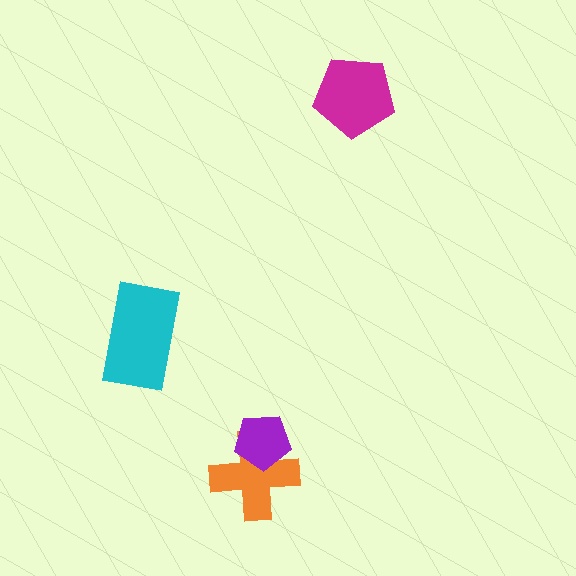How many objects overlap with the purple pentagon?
1 object overlaps with the purple pentagon.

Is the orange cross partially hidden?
Yes, it is partially covered by another shape.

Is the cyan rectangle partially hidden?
No, no other shape covers it.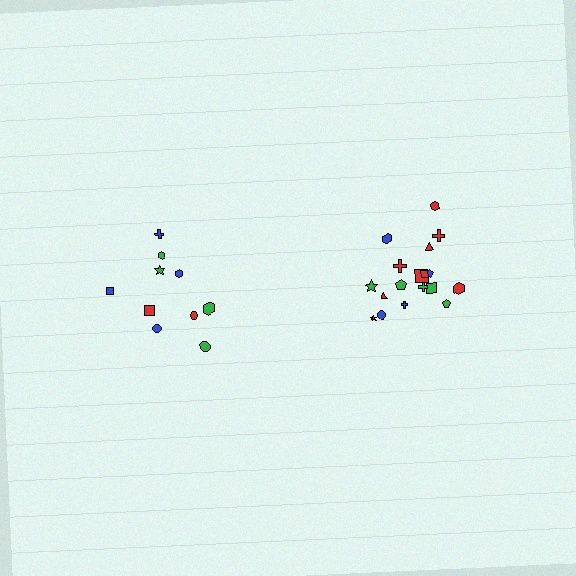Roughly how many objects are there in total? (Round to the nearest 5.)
Roughly 30 objects in total.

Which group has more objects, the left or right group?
The right group.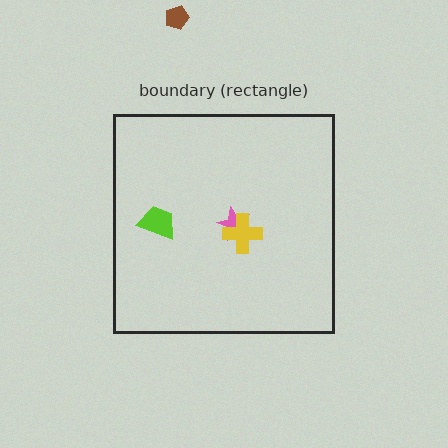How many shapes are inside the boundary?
3 inside, 1 outside.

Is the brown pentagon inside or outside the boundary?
Outside.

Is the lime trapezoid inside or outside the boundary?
Inside.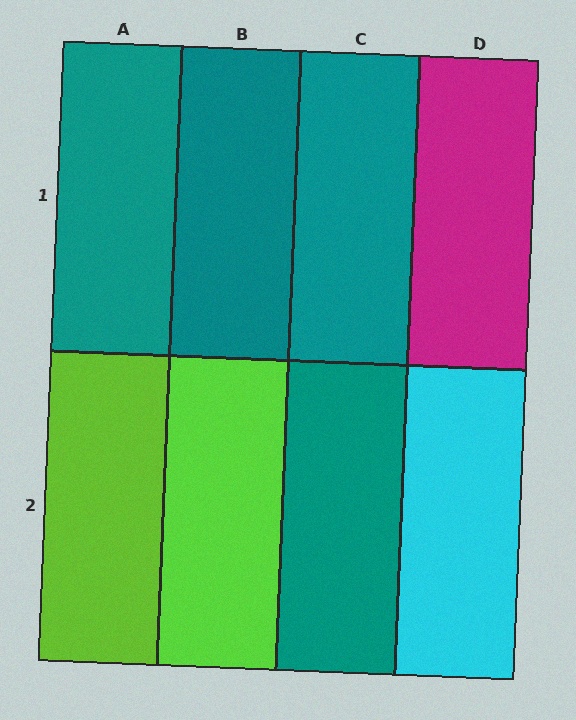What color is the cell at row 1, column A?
Teal.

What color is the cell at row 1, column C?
Teal.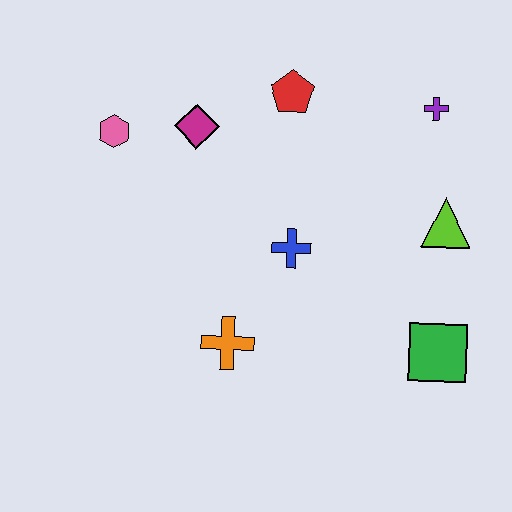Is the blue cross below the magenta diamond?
Yes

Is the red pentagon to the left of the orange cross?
No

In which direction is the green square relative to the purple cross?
The green square is below the purple cross.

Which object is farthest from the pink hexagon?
The green square is farthest from the pink hexagon.